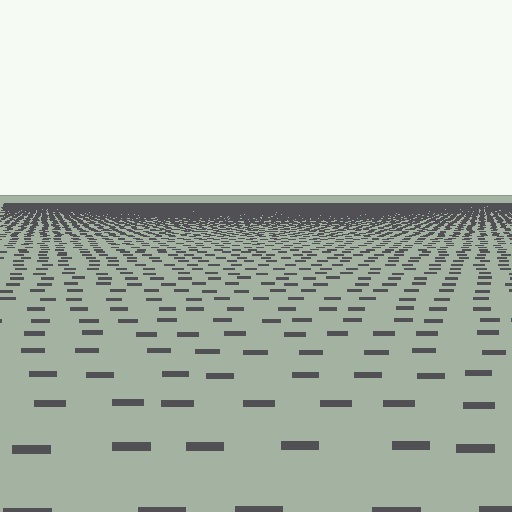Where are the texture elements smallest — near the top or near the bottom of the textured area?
Near the top.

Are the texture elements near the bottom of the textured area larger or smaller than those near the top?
Larger. Near the bottom, elements are closer to the viewer and appear at a bigger on-screen size.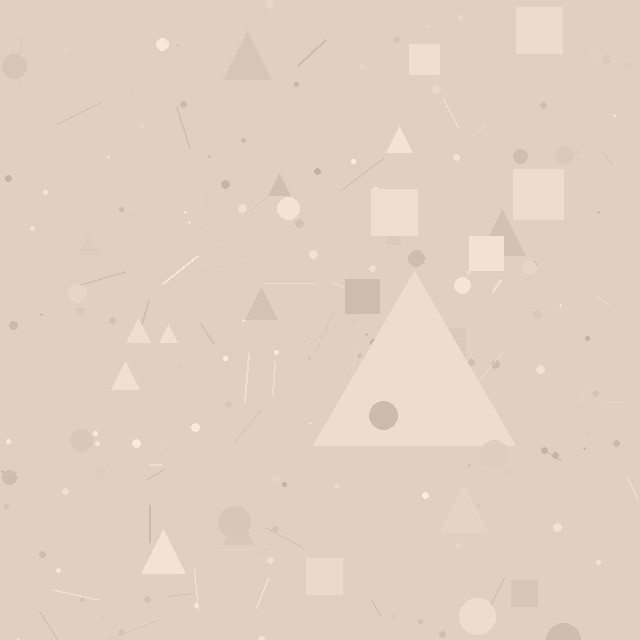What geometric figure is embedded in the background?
A triangle is embedded in the background.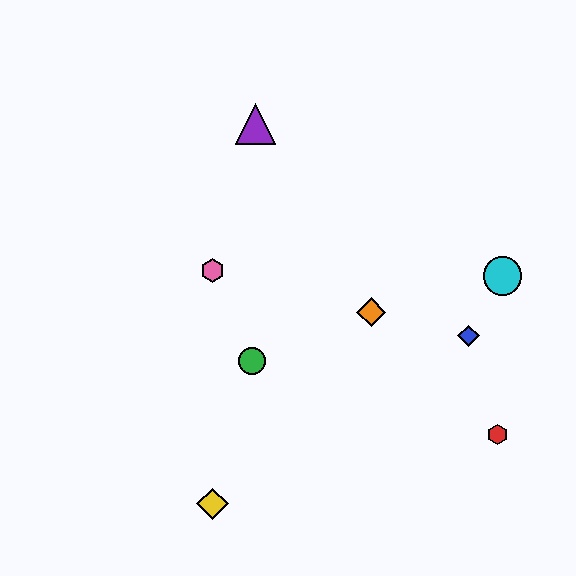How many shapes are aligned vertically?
2 shapes (the yellow diamond, the pink hexagon) are aligned vertically.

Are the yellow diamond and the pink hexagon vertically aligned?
Yes, both are at x≈213.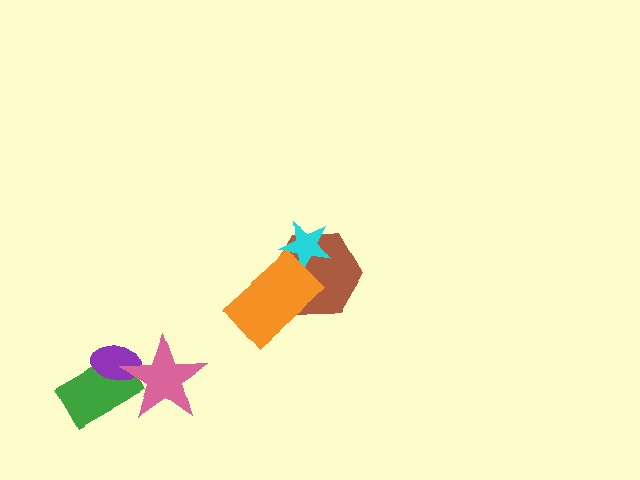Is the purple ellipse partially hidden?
Yes, it is partially covered by another shape.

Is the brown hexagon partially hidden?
Yes, it is partially covered by another shape.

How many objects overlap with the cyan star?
2 objects overlap with the cyan star.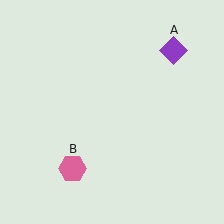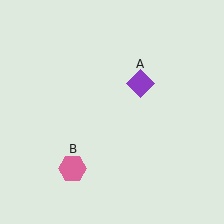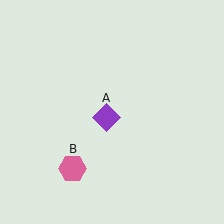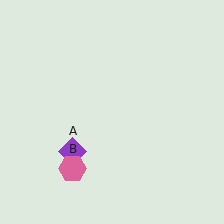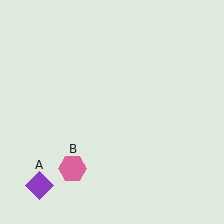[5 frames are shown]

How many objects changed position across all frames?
1 object changed position: purple diamond (object A).